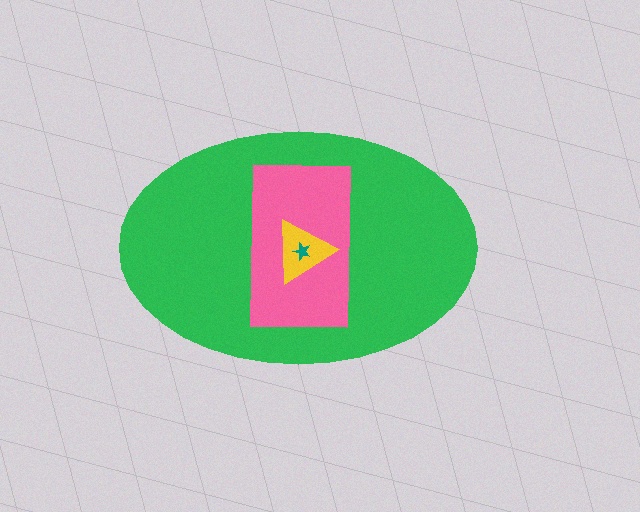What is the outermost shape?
The green ellipse.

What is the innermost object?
The teal star.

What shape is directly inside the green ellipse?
The pink rectangle.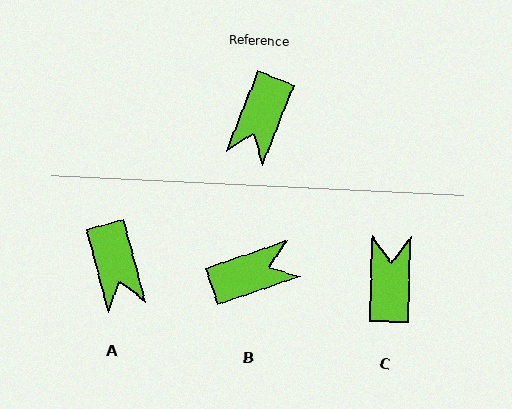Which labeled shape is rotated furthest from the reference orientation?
C, about 160 degrees away.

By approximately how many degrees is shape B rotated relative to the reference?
Approximately 130 degrees counter-clockwise.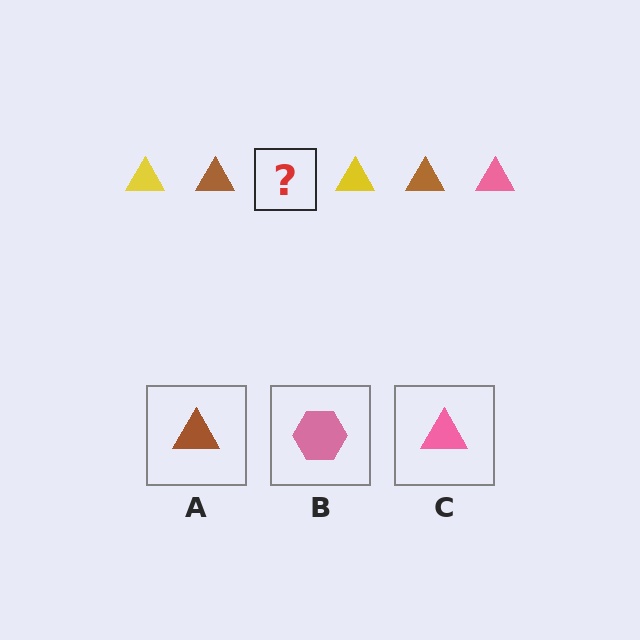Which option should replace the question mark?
Option C.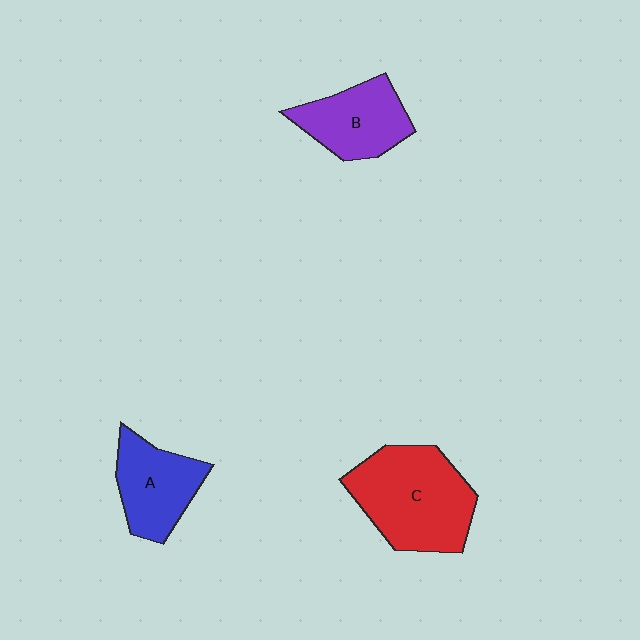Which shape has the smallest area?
Shape B (purple).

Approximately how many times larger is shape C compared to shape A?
Approximately 1.6 times.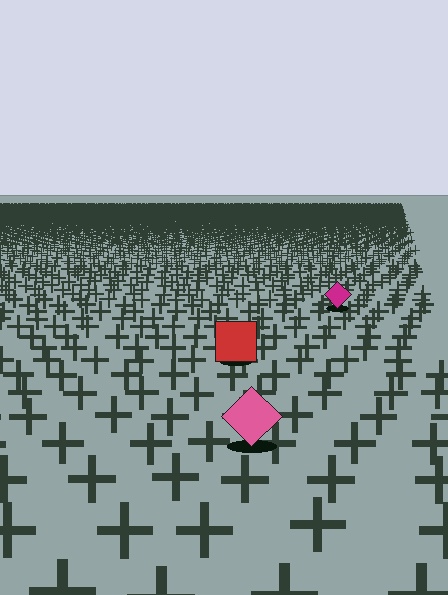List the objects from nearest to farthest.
From nearest to farthest: the pink diamond, the red square, the magenta diamond.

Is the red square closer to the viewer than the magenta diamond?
Yes. The red square is closer — you can tell from the texture gradient: the ground texture is coarser near it.